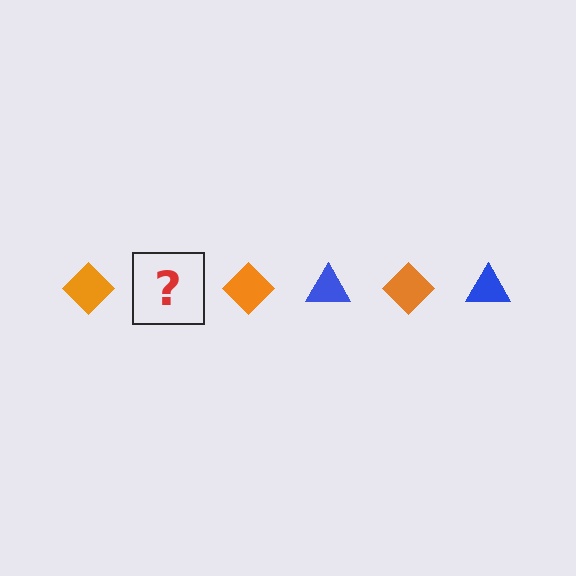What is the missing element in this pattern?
The missing element is a blue triangle.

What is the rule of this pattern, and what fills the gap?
The rule is that the pattern alternates between orange diamond and blue triangle. The gap should be filled with a blue triangle.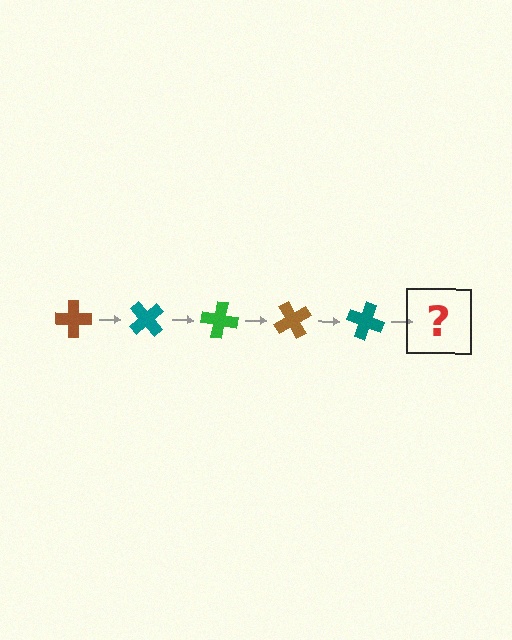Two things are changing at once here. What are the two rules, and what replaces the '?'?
The two rules are that it rotates 50 degrees each step and the color cycles through brown, teal, and green. The '?' should be a green cross, rotated 250 degrees from the start.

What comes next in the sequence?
The next element should be a green cross, rotated 250 degrees from the start.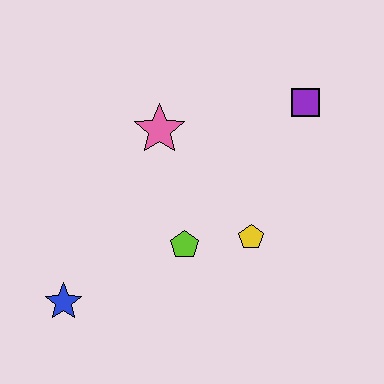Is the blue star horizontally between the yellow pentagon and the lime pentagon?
No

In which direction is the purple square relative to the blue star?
The purple square is to the right of the blue star.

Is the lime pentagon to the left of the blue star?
No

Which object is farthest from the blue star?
The purple square is farthest from the blue star.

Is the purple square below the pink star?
No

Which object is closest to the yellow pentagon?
The lime pentagon is closest to the yellow pentagon.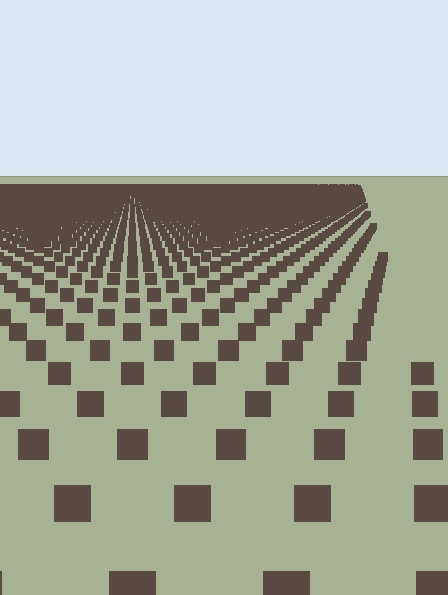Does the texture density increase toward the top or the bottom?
Density increases toward the top.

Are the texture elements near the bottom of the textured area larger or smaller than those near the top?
Larger. Near the bottom, elements are closer to the viewer and appear at a bigger on-screen size.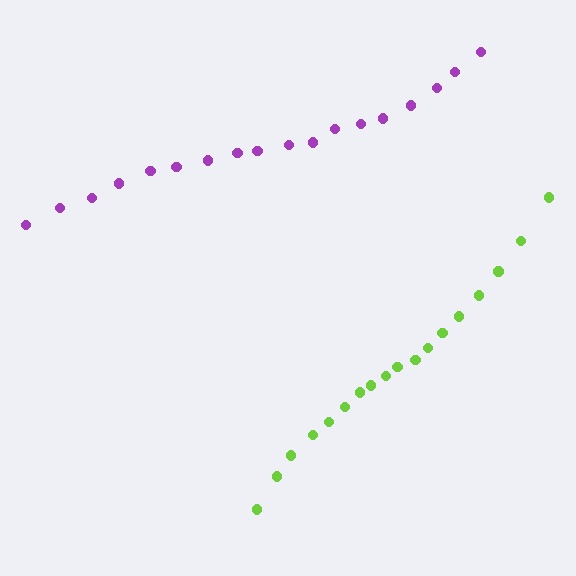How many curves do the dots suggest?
There are 2 distinct paths.